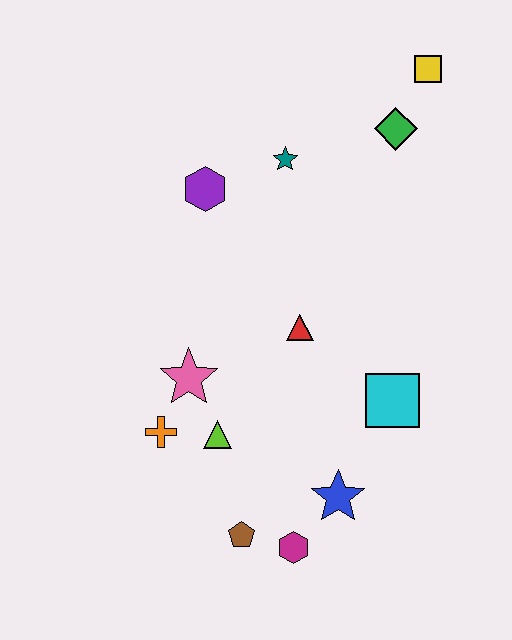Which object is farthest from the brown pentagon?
The yellow square is farthest from the brown pentagon.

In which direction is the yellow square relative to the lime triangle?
The yellow square is above the lime triangle.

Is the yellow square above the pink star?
Yes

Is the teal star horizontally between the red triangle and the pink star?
Yes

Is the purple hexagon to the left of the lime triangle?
Yes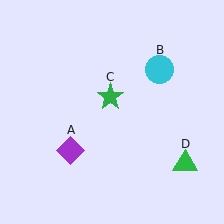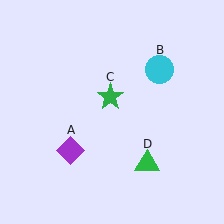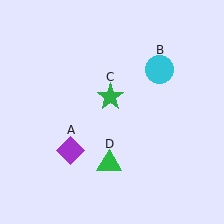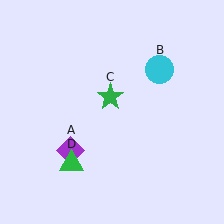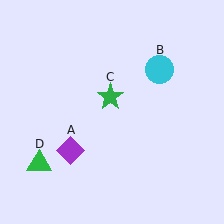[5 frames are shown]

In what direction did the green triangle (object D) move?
The green triangle (object D) moved left.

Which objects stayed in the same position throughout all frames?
Purple diamond (object A) and cyan circle (object B) and green star (object C) remained stationary.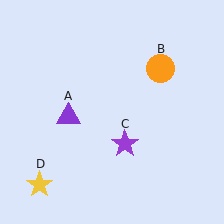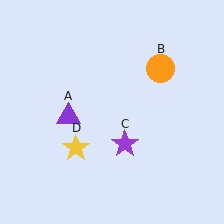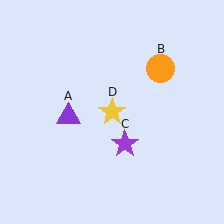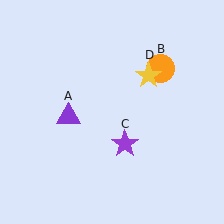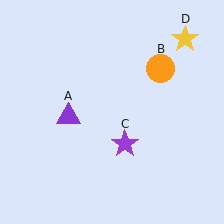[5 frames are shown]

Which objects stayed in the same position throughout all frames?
Purple triangle (object A) and orange circle (object B) and purple star (object C) remained stationary.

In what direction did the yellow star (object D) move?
The yellow star (object D) moved up and to the right.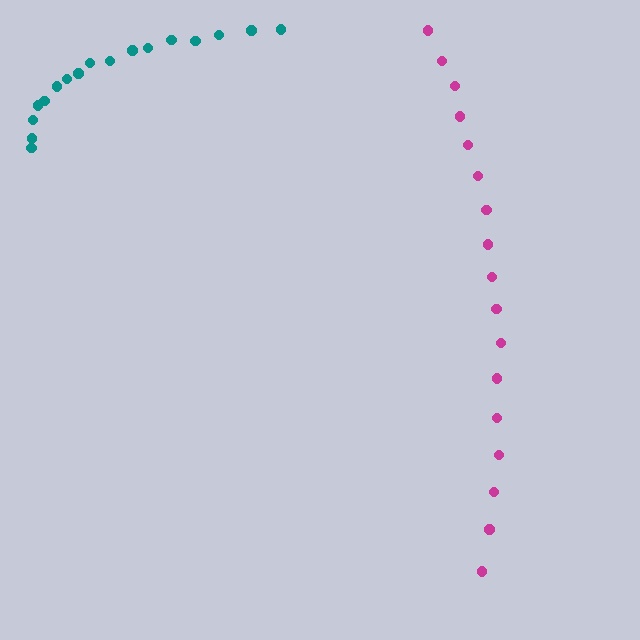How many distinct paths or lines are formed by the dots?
There are 2 distinct paths.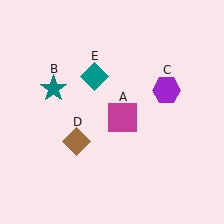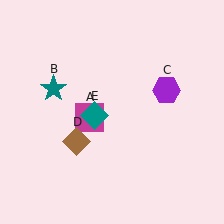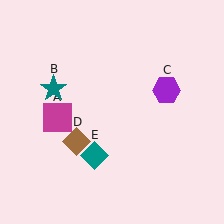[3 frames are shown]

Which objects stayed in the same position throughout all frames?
Teal star (object B) and purple hexagon (object C) and brown diamond (object D) remained stationary.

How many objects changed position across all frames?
2 objects changed position: magenta square (object A), teal diamond (object E).